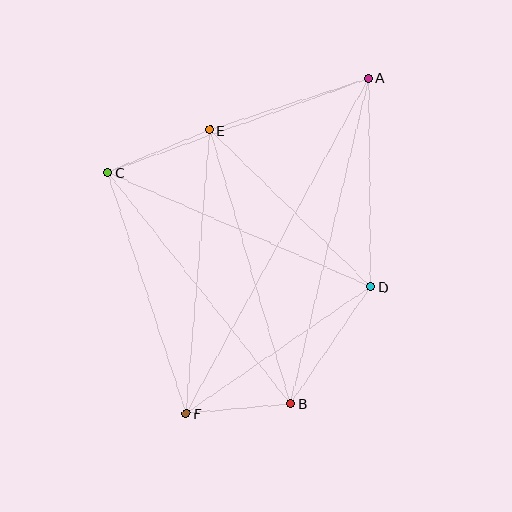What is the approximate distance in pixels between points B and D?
The distance between B and D is approximately 141 pixels.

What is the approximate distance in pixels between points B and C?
The distance between B and C is approximately 295 pixels.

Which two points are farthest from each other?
Points A and F are farthest from each other.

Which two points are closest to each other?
Points B and F are closest to each other.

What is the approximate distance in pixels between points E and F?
The distance between E and F is approximately 284 pixels.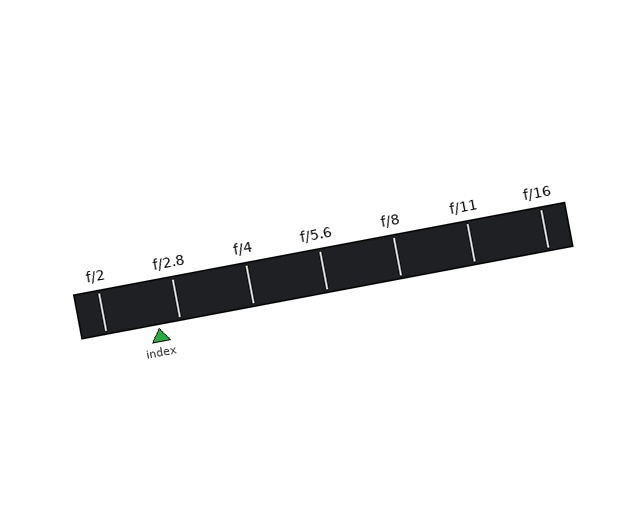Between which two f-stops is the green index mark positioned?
The index mark is between f/2 and f/2.8.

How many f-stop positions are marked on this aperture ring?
There are 7 f-stop positions marked.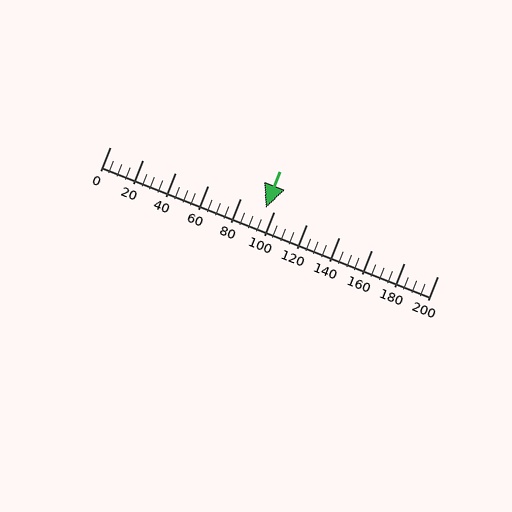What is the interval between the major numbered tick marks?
The major tick marks are spaced 20 units apart.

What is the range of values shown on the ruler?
The ruler shows values from 0 to 200.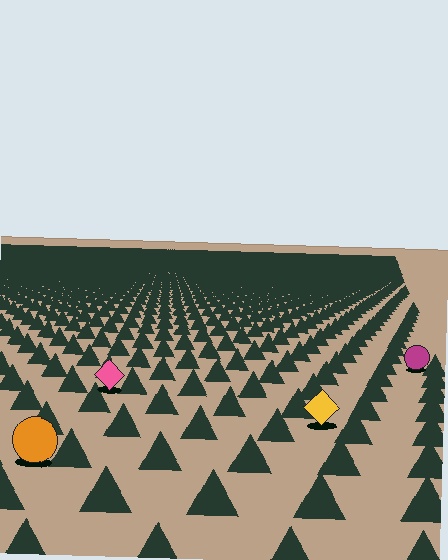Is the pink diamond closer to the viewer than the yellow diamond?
No. The yellow diamond is closer — you can tell from the texture gradient: the ground texture is coarser near it.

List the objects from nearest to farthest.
From nearest to farthest: the orange circle, the yellow diamond, the pink diamond, the magenta circle.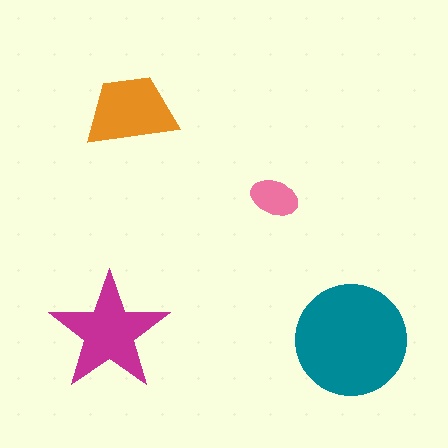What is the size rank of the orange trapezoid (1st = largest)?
3rd.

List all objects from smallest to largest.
The pink ellipse, the orange trapezoid, the magenta star, the teal circle.